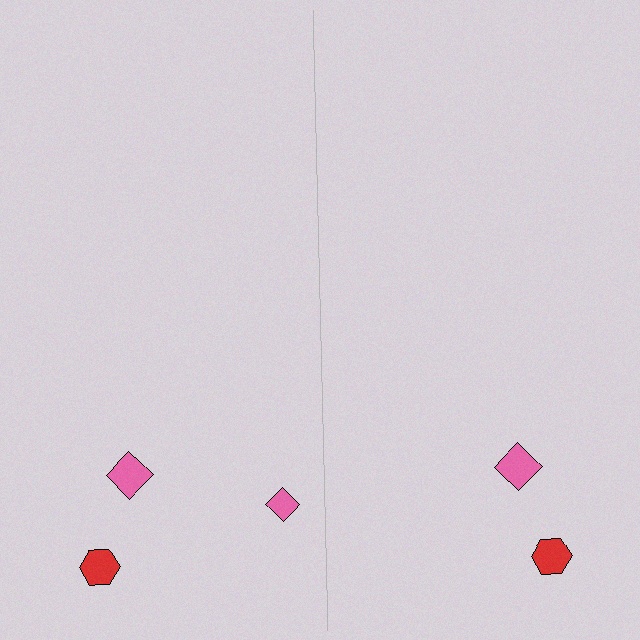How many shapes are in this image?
There are 5 shapes in this image.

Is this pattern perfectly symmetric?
No, the pattern is not perfectly symmetric. A pink diamond is missing from the right side.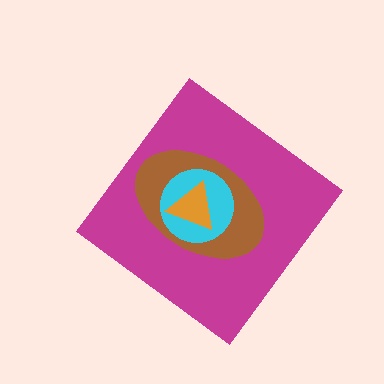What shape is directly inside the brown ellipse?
The cyan circle.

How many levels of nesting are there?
4.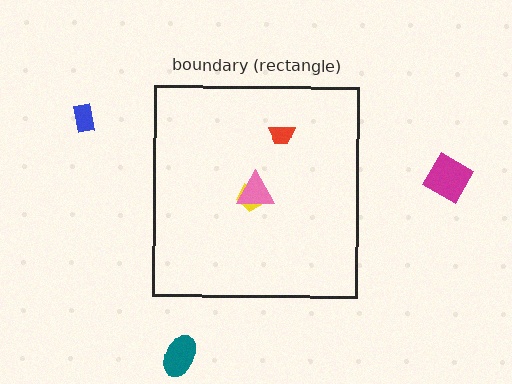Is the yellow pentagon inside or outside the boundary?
Inside.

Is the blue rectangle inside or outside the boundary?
Outside.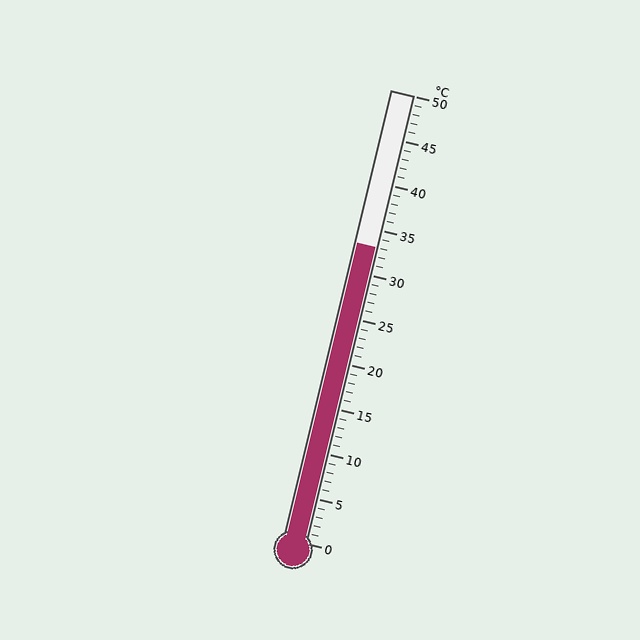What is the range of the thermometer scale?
The thermometer scale ranges from 0°C to 50°C.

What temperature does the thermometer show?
The thermometer shows approximately 33°C.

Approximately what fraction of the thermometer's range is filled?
The thermometer is filled to approximately 65% of its range.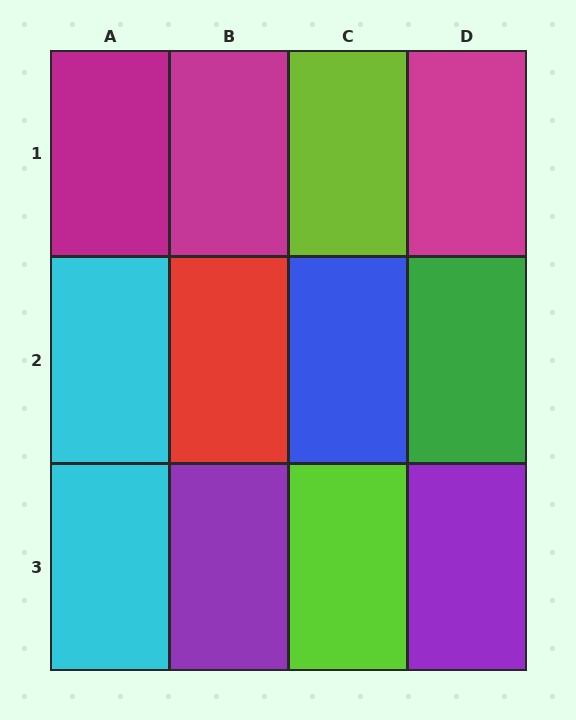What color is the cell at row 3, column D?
Purple.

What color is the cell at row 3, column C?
Lime.